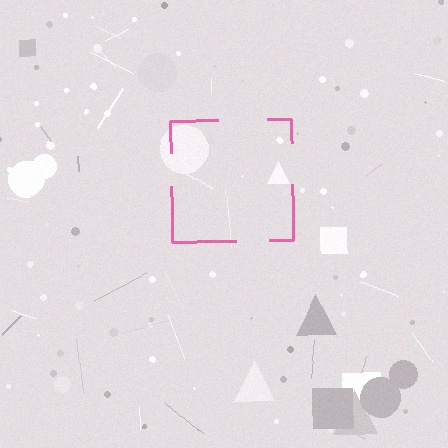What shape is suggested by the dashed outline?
The dashed outline suggests a square.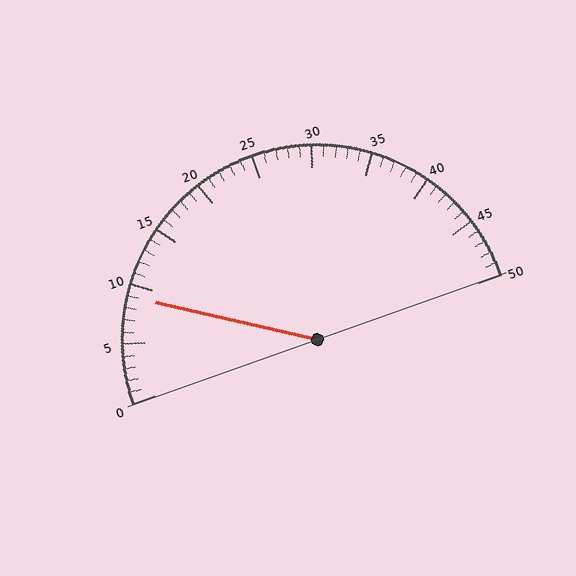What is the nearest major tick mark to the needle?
The nearest major tick mark is 10.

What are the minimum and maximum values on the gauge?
The gauge ranges from 0 to 50.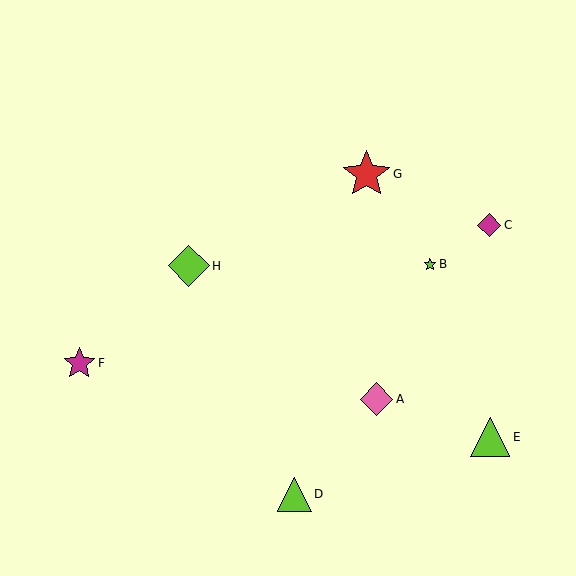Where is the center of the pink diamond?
The center of the pink diamond is at (377, 399).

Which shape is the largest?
The red star (labeled G) is the largest.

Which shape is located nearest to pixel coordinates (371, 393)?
The pink diamond (labeled A) at (377, 399) is nearest to that location.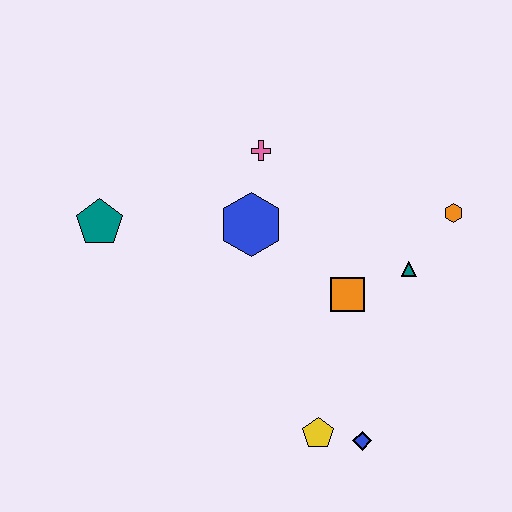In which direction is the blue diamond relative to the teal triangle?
The blue diamond is below the teal triangle.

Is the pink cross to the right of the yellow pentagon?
No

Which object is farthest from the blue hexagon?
The blue diamond is farthest from the blue hexagon.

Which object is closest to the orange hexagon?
The teal triangle is closest to the orange hexagon.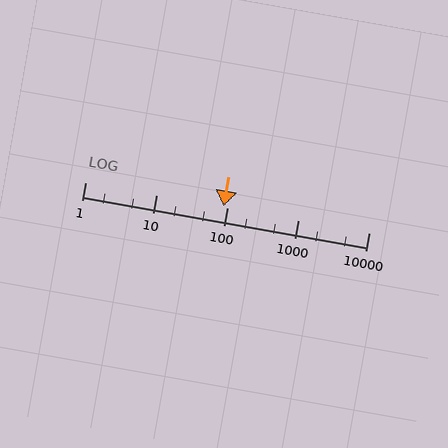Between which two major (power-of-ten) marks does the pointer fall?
The pointer is between 10 and 100.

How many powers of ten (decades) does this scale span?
The scale spans 4 decades, from 1 to 10000.